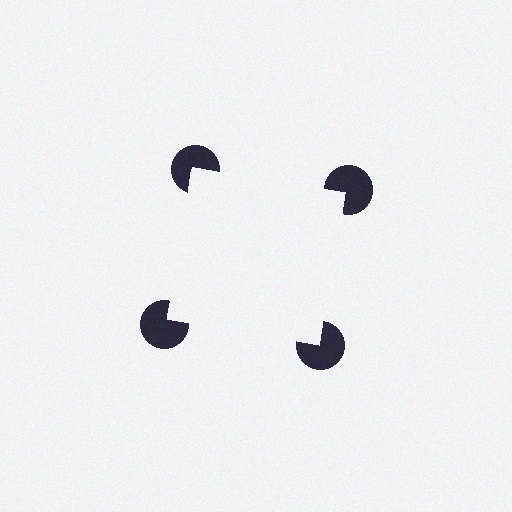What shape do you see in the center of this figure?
An illusory square — its edges are inferred from the aligned wedge cuts in the pac-man discs, not physically drawn.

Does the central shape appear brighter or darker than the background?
It typically appears slightly brighter than the background, even though no actual brightness change is drawn.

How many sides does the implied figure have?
4 sides.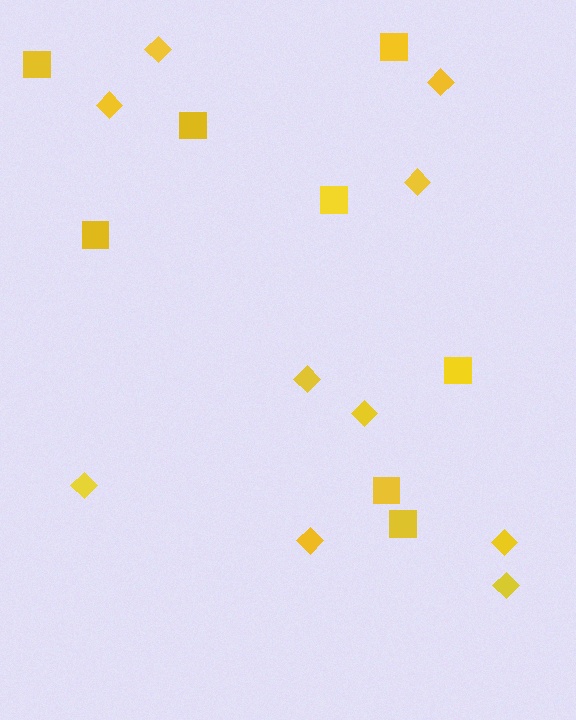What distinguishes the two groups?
There are 2 groups: one group of squares (8) and one group of diamonds (10).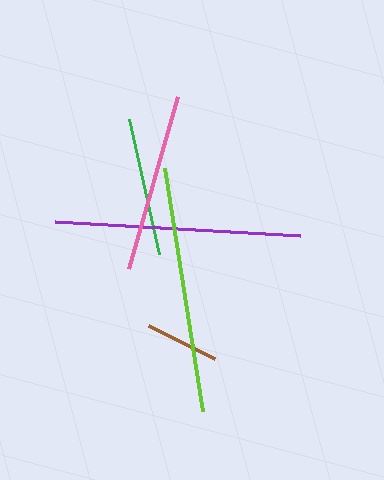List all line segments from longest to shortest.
From longest to shortest: lime, purple, pink, green, brown.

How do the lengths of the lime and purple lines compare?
The lime and purple lines are approximately the same length.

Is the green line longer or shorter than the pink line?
The pink line is longer than the green line.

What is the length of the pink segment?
The pink segment is approximately 179 pixels long.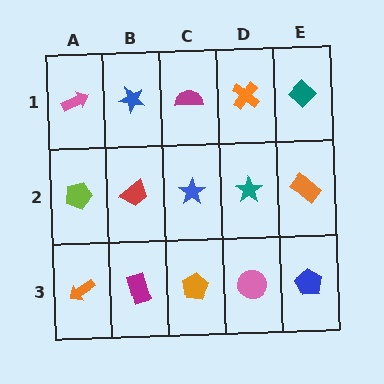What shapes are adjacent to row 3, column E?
An orange rectangle (row 2, column E), a pink circle (row 3, column D).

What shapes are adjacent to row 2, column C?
A magenta semicircle (row 1, column C), an orange pentagon (row 3, column C), a red trapezoid (row 2, column B), a teal star (row 2, column D).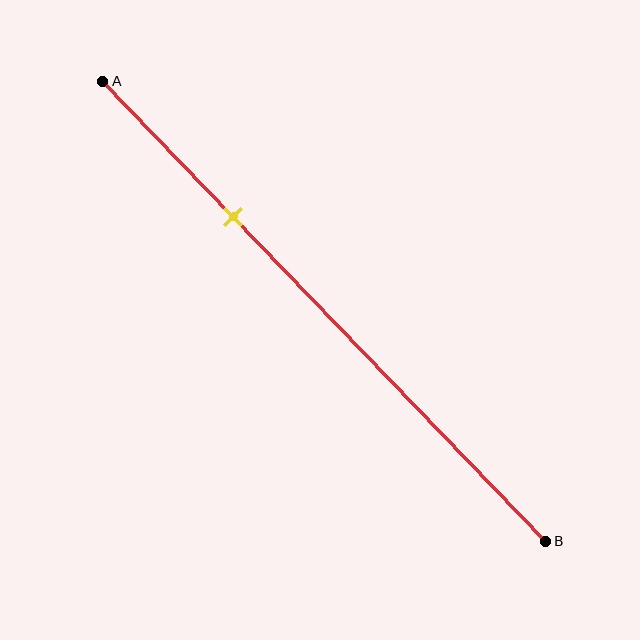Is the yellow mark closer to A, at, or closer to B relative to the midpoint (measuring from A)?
The yellow mark is closer to point A than the midpoint of segment AB.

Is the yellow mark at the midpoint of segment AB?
No, the mark is at about 30% from A, not at the 50% midpoint.